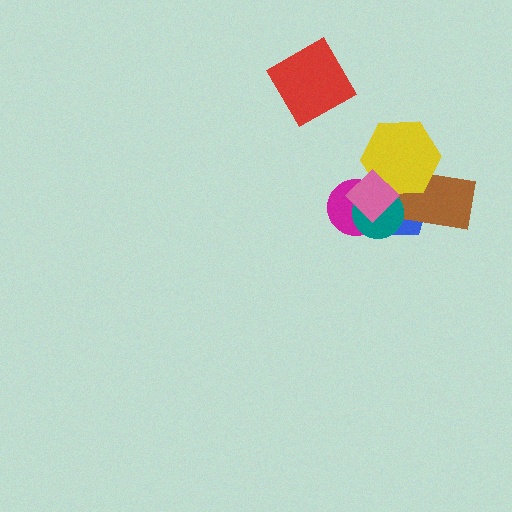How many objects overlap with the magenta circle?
3 objects overlap with the magenta circle.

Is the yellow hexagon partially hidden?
Yes, it is partially covered by another shape.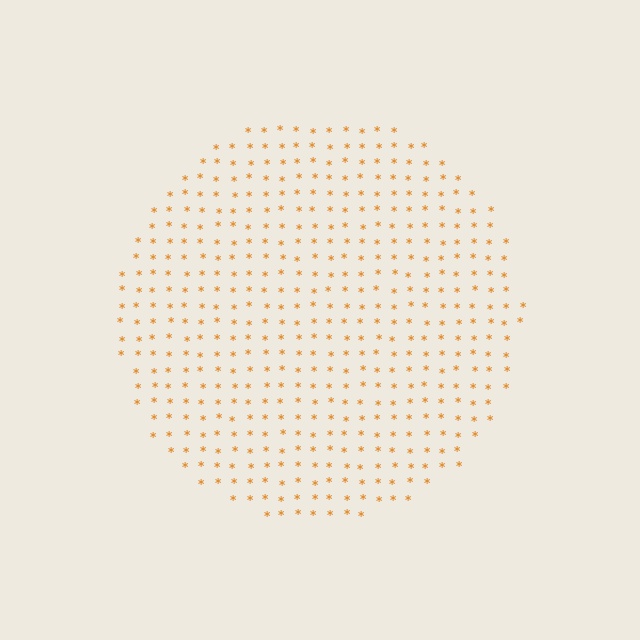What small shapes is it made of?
It is made of small asterisks.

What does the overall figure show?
The overall figure shows a circle.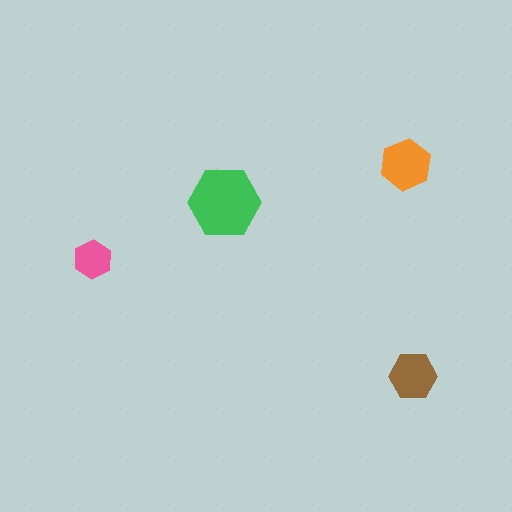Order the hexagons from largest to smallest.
the green one, the orange one, the brown one, the pink one.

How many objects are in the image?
There are 4 objects in the image.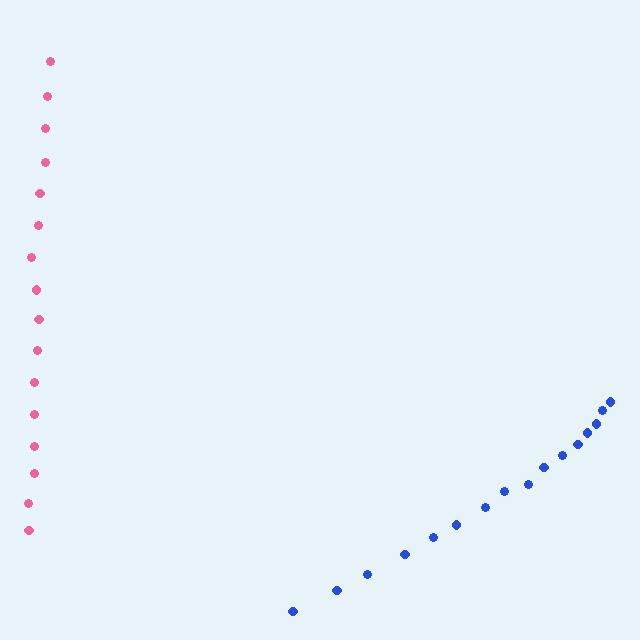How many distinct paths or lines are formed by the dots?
There are 2 distinct paths.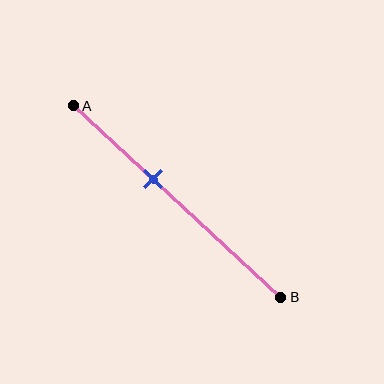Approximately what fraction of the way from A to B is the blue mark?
The blue mark is approximately 40% of the way from A to B.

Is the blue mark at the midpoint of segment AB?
No, the mark is at about 40% from A, not at the 50% midpoint.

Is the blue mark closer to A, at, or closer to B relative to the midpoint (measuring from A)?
The blue mark is closer to point A than the midpoint of segment AB.